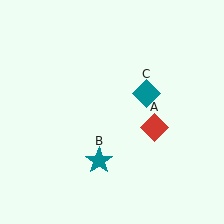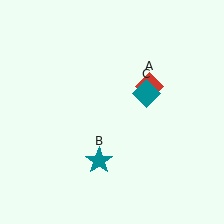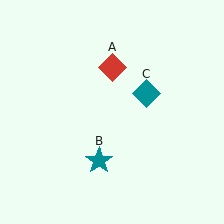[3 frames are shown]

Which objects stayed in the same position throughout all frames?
Teal star (object B) and teal diamond (object C) remained stationary.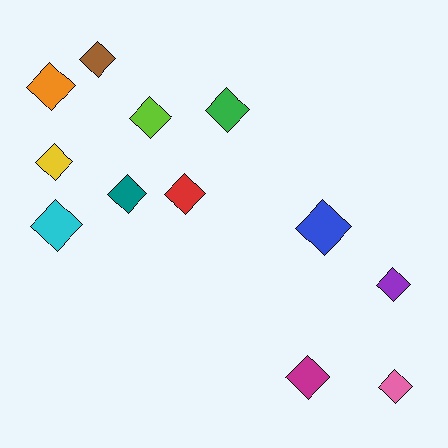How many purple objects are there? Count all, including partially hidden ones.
There is 1 purple object.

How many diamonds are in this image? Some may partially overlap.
There are 12 diamonds.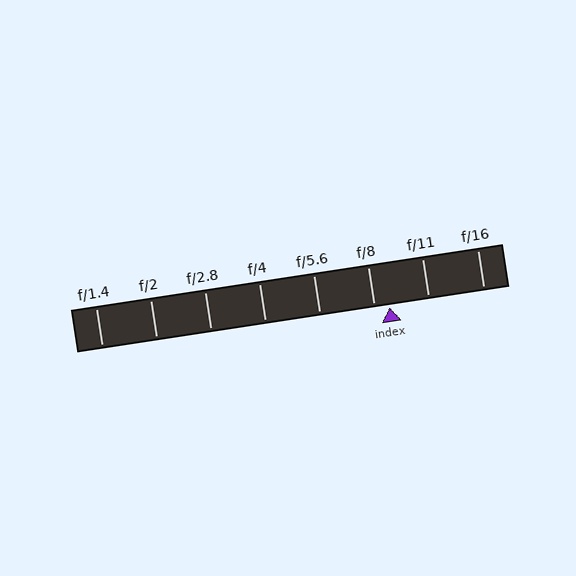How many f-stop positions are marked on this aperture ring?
There are 8 f-stop positions marked.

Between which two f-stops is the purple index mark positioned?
The index mark is between f/8 and f/11.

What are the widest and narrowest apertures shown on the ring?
The widest aperture shown is f/1.4 and the narrowest is f/16.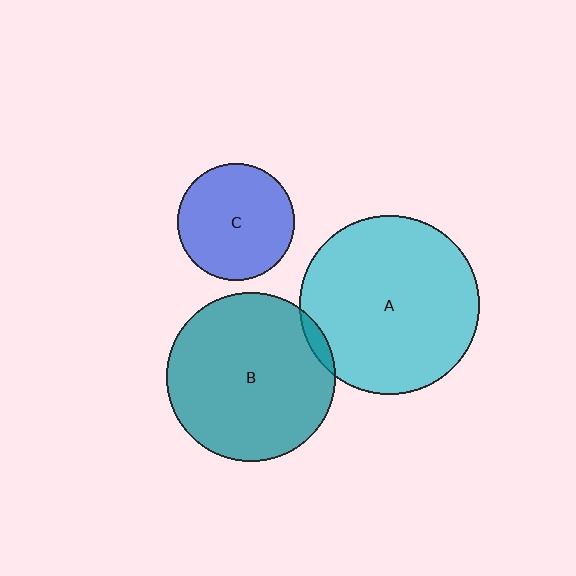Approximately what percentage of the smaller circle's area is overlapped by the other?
Approximately 5%.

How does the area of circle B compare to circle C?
Approximately 2.1 times.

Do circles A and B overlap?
Yes.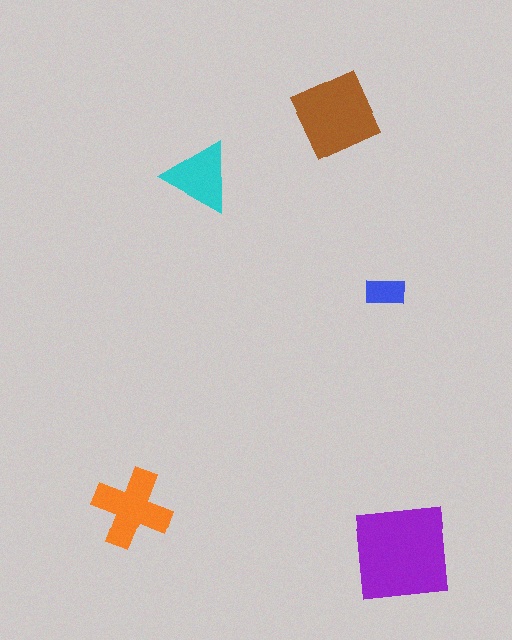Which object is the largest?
The purple square.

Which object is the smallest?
The blue rectangle.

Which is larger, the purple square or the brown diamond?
The purple square.